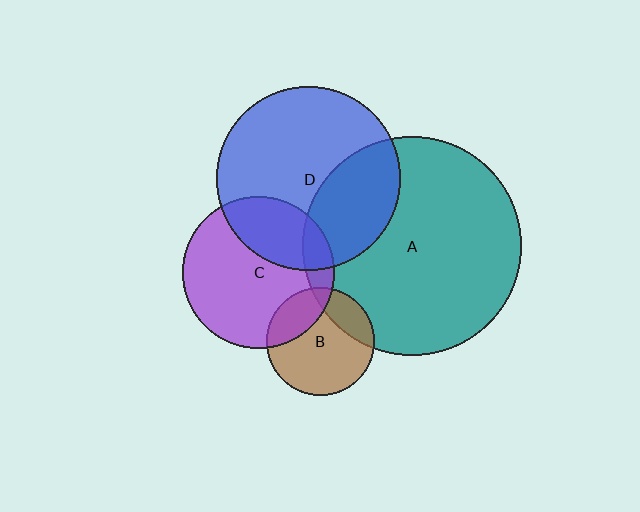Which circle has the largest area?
Circle A (teal).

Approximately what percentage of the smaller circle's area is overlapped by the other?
Approximately 10%.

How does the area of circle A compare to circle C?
Approximately 2.1 times.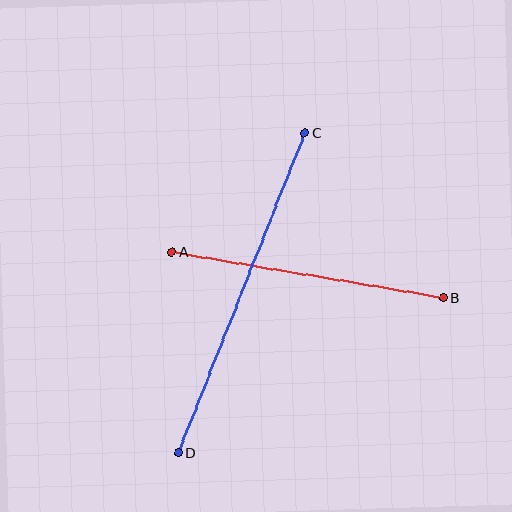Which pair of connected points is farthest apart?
Points C and D are farthest apart.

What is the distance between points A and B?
The distance is approximately 276 pixels.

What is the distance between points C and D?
The distance is approximately 344 pixels.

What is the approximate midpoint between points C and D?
The midpoint is at approximately (242, 293) pixels.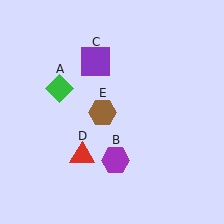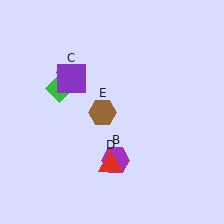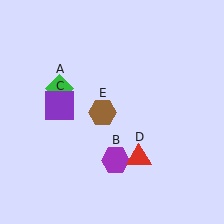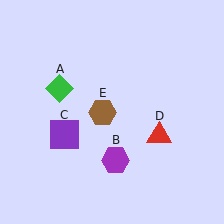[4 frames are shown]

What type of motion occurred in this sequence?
The purple square (object C), red triangle (object D) rotated counterclockwise around the center of the scene.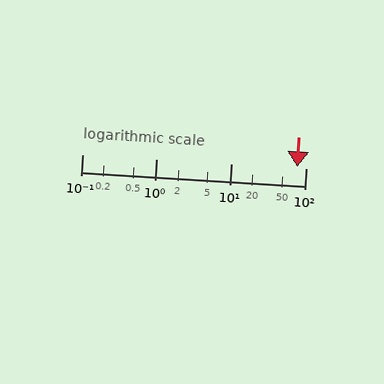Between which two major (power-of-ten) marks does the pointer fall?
The pointer is between 10 and 100.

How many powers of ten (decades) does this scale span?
The scale spans 3 decades, from 0.1 to 100.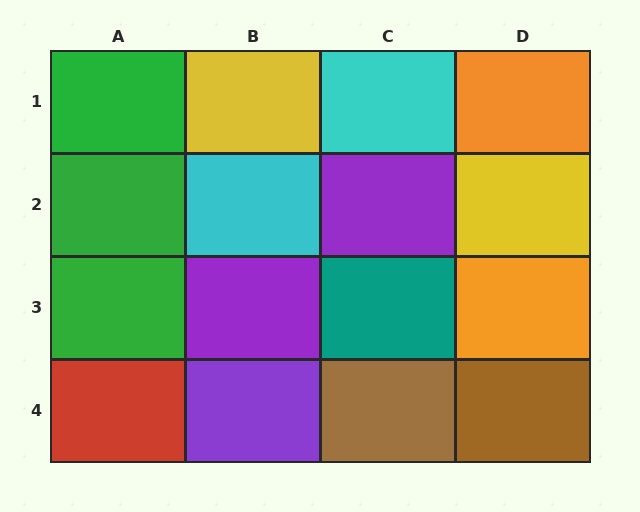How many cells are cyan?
2 cells are cyan.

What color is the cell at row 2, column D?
Yellow.